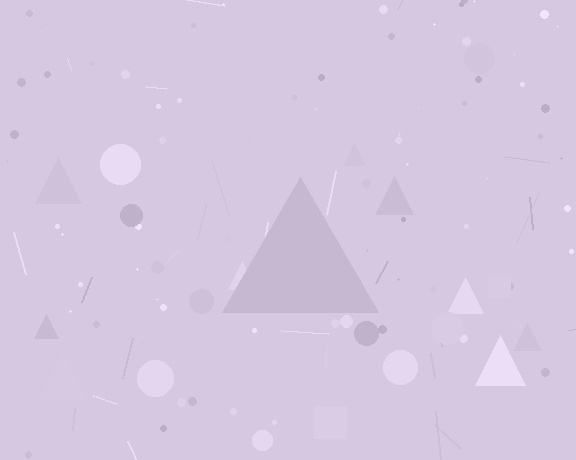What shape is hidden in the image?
A triangle is hidden in the image.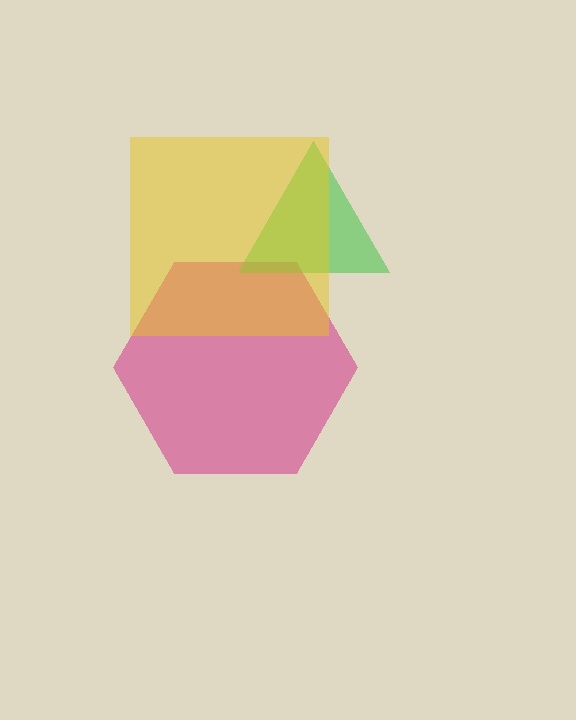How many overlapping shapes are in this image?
There are 3 overlapping shapes in the image.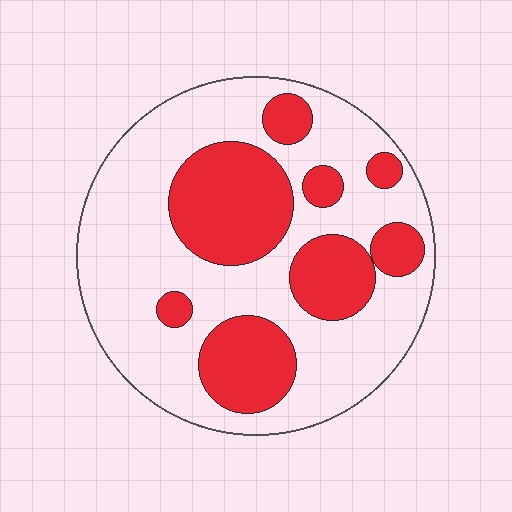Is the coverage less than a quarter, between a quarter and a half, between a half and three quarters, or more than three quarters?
Between a quarter and a half.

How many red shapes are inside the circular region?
8.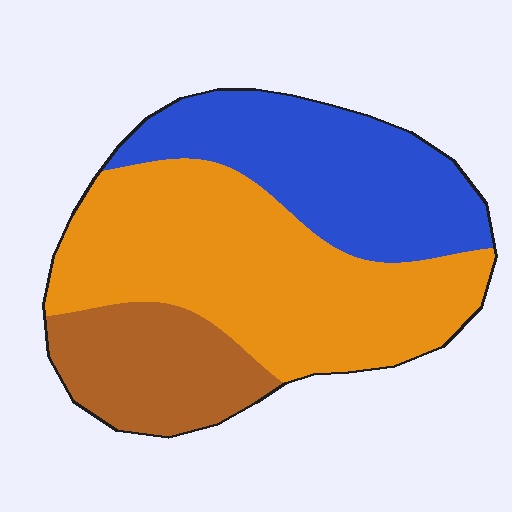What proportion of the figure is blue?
Blue takes up about one third (1/3) of the figure.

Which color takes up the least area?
Brown, at roughly 20%.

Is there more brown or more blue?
Blue.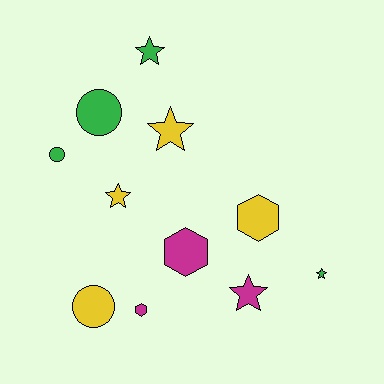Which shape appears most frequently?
Star, with 5 objects.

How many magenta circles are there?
There are no magenta circles.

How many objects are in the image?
There are 11 objects.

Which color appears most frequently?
Yellow, with 4 objects.